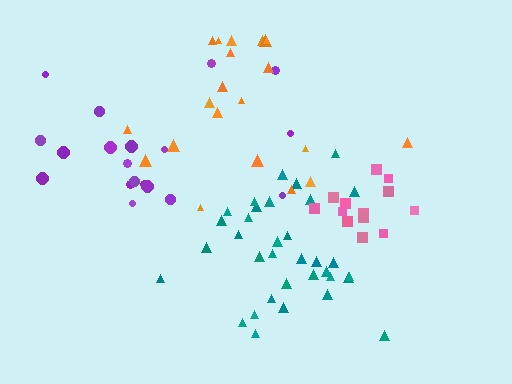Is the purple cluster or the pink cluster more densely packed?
Pink.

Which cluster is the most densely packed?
Pink.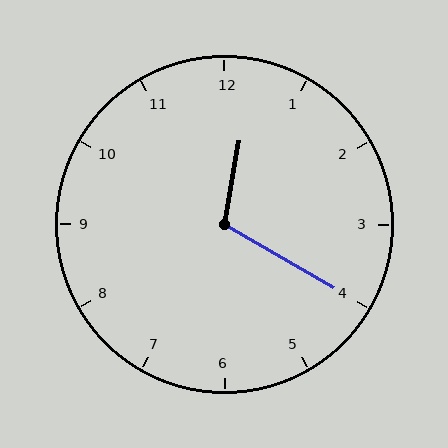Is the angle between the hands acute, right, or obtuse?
It is obtuse.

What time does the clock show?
12:20.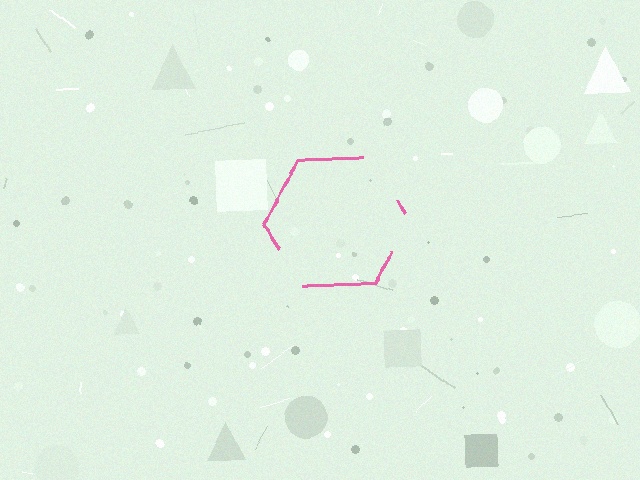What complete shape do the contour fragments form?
The contour fragments form a hexagon.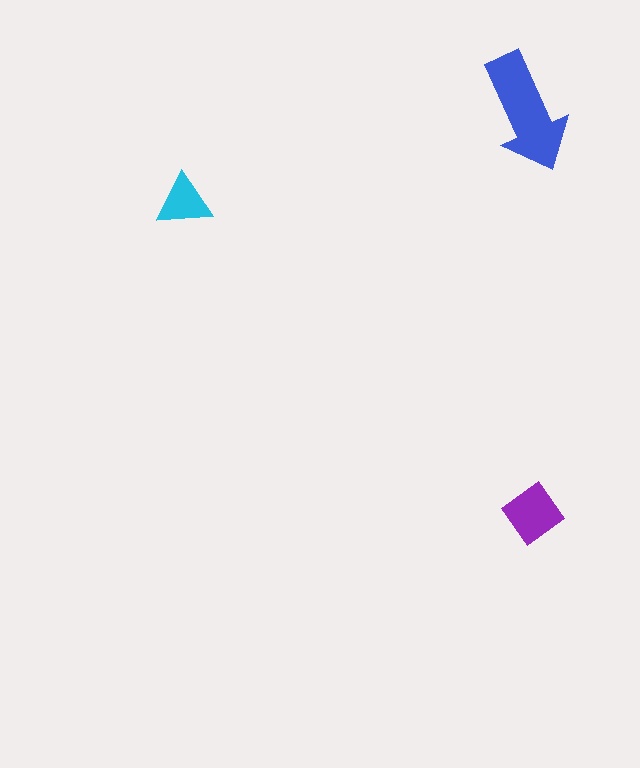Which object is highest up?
The blue arrow is topmost.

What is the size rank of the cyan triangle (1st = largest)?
3rd.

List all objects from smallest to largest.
The cyan triangle, the purple diamond, the blue arrow.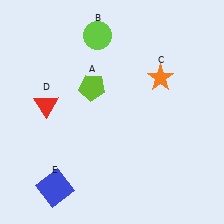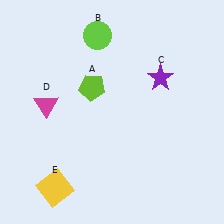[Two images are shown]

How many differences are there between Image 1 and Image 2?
There are 3 differences between the two images.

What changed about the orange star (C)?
In Image 1, C is orange. In Image 2, it changed to purple.